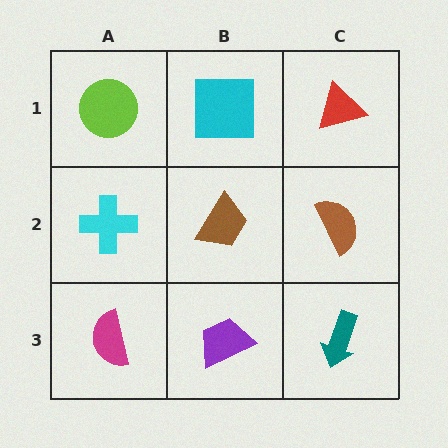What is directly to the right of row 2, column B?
A brown semicircle.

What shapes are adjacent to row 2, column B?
A cyan square (row 1, column B), a purple trapezoid (row 3, column B), a cyan cross (row 2, column A), a brown semicircle (row 2, column C).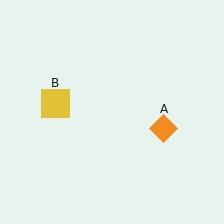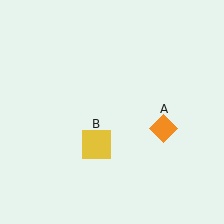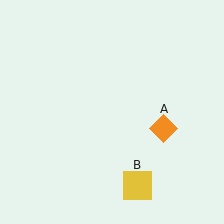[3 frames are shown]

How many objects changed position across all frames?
1 object changed position: yellow square (object B).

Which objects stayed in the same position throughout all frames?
Orange diamond (object A) remained stationary.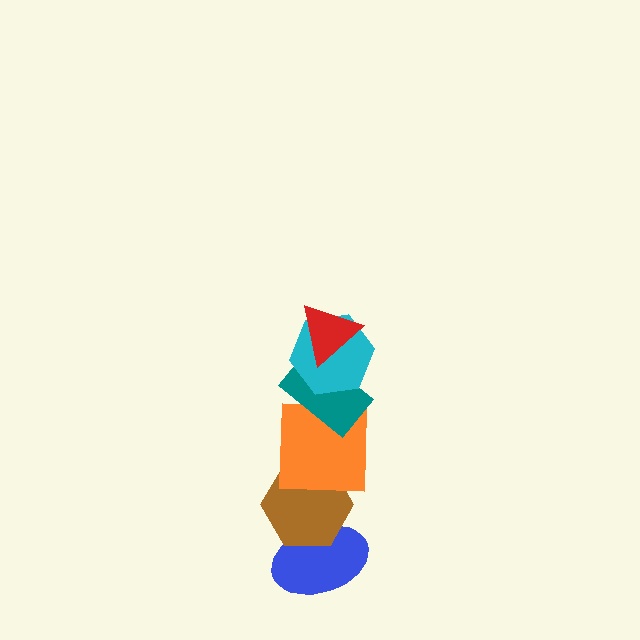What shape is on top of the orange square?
The teal rectangle is on top of the orange square.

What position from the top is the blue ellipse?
The blue ellipse is 6th from the top.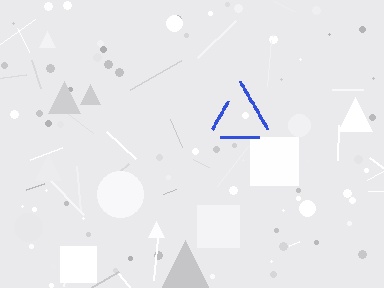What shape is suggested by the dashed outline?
The dashed outline suggests a triangle.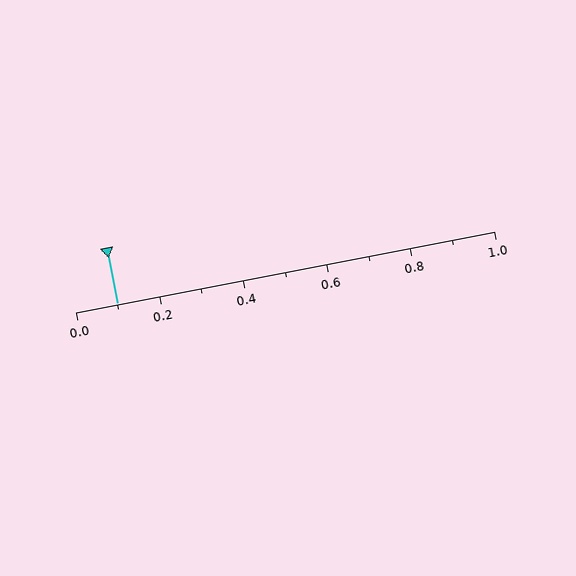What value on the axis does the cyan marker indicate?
The marker indicates approximately 0.1.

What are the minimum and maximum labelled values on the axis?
The axis runs from 0.0 to 1.0.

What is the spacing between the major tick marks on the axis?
The major ticks are spaced 0.2 apart.